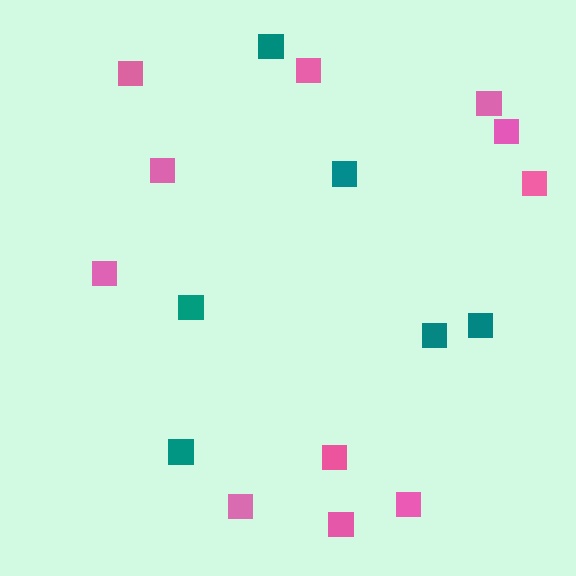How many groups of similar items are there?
There are 2 groups: one group of pink squares (11) and one group of teal squares (6).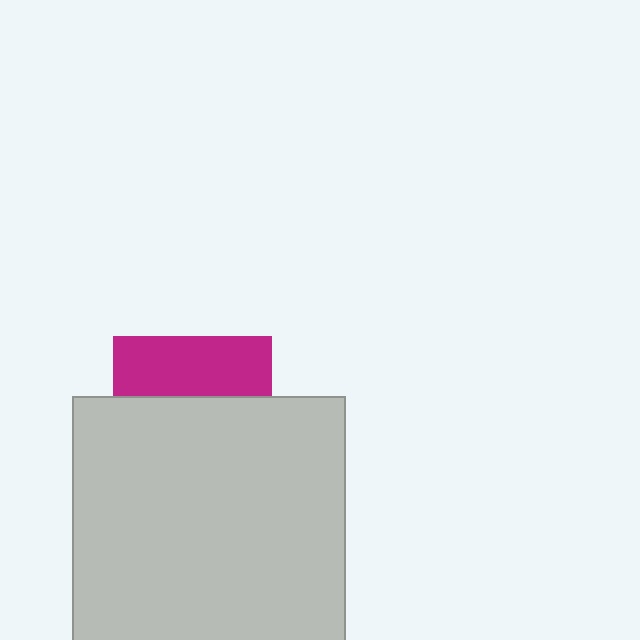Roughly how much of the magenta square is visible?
A small part of it is visible (roughly 38%).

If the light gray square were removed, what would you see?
You would see the complete magenta square.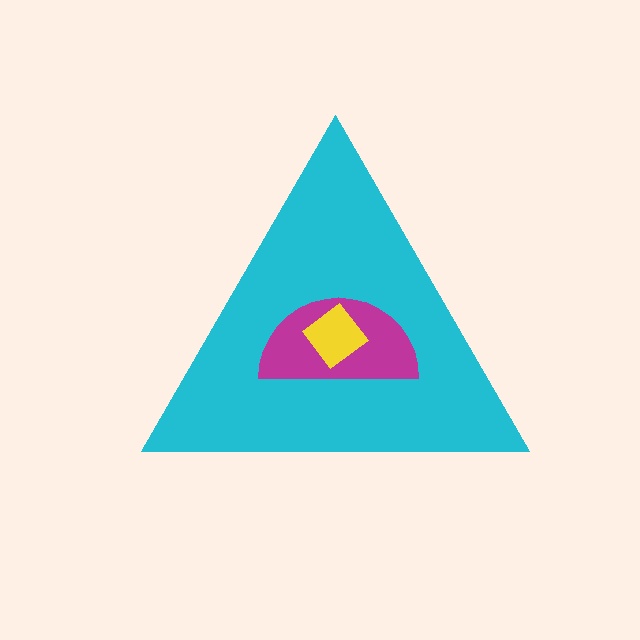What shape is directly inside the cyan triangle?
The magenta semicircle.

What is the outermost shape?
The cyan triangle.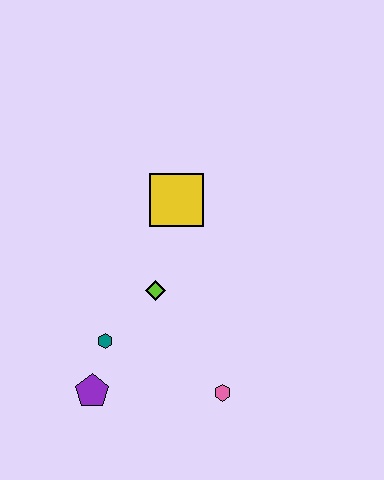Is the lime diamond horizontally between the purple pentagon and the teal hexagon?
No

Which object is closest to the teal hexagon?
The purple pentagon is closest to the teal hexagon.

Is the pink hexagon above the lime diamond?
No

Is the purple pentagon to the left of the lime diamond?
Yes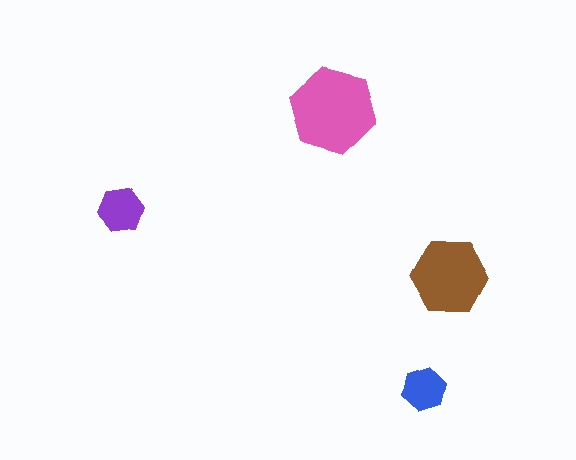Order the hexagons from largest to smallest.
the pink one, the brown one, the purple one, the blue one.